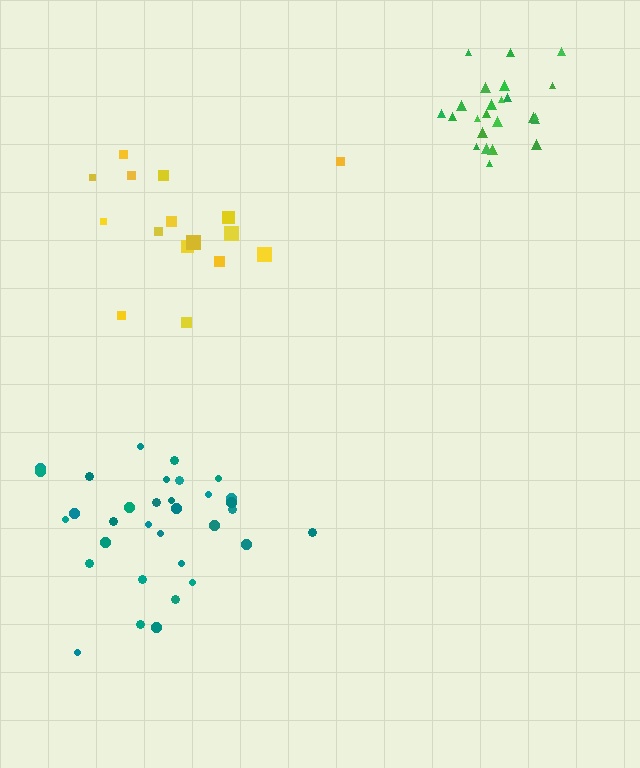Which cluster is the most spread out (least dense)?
Yellow.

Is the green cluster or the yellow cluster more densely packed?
Green.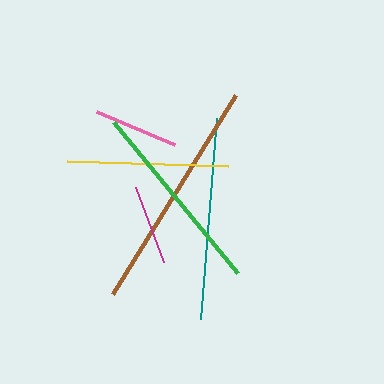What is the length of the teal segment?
The teal segment is approximately 201 pixels long.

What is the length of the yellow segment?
The yellow segment is approximately 160 pixels long.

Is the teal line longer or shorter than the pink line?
The teal line is longer than the pink line.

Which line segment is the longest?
The brown line is the longest at approximately 235 pixels.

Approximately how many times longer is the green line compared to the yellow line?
The green line is approximately 1.2 times the length of the yellow line.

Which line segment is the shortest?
The magenta line is the shortest at approximately 81 pixels.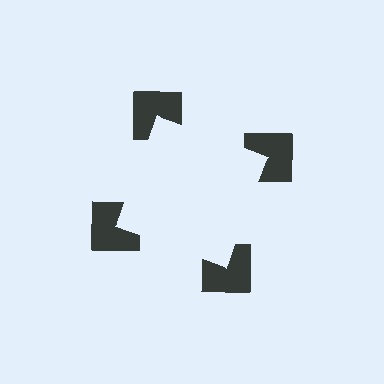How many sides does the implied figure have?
4 sides.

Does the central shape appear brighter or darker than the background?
It typically appears slightly brighter than the background, even though no actual brightness change is drawn.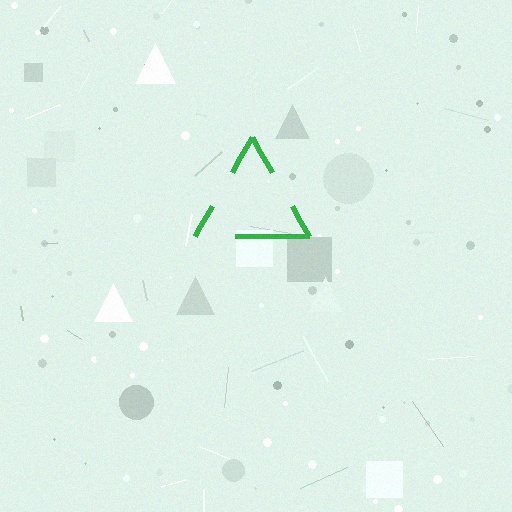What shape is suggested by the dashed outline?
The dashed outline suggests a triangle.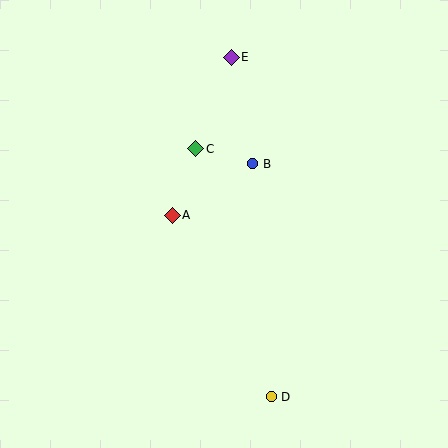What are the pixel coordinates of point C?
Point C is at (196, 149).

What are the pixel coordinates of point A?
Point A is at (172, 215).